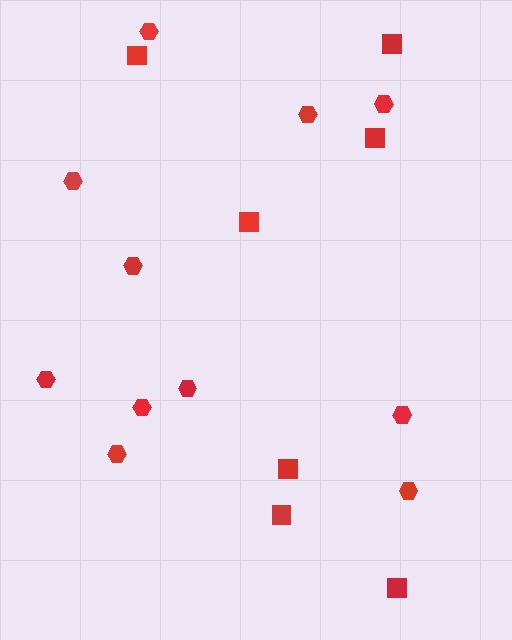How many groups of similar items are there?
There are 2 groups: one group of hexagons (11) and one group of squares (7).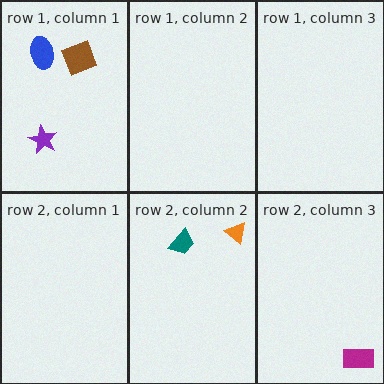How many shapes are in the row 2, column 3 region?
1.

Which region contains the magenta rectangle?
The row 2, column 3 region.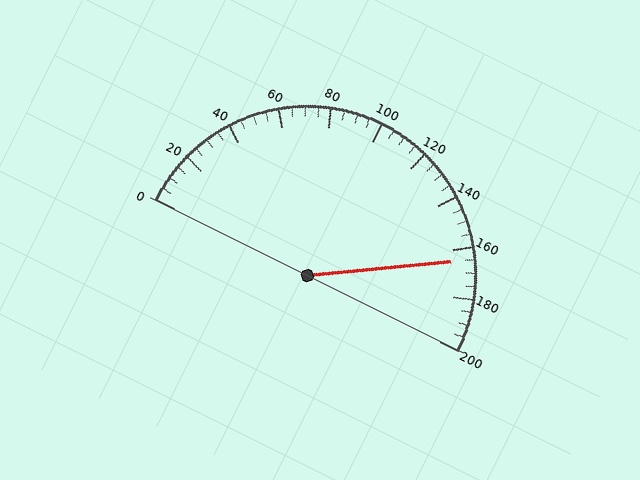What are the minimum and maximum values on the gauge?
The gauge ranges from 0 to 200.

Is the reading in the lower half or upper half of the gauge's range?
The reading is in the upper half of the range (0 to 200).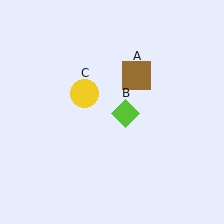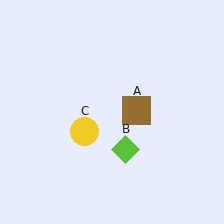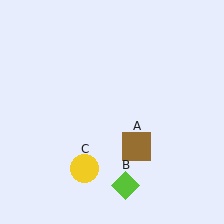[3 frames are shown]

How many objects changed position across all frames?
3 objects changed position: brown square (object A), lime diamond (object B), yellow circle (object C).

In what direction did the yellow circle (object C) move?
The yellow circle (object C) moved down.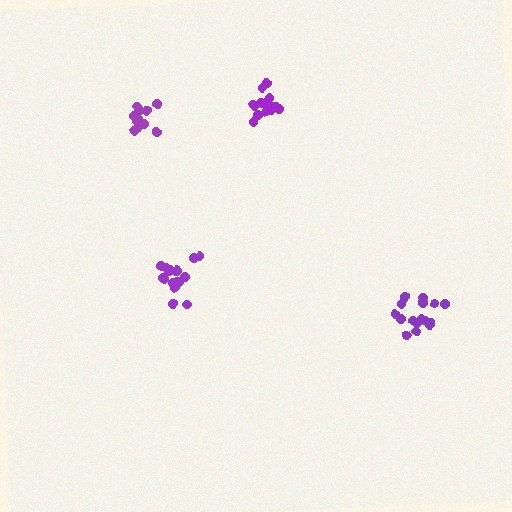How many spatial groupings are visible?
There are 4 spatial groupings.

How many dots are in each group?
Group 1: 18 dots, Group 2: 17 dots, Group 3: 18 dots, Group 4: 12 dots (65 total).